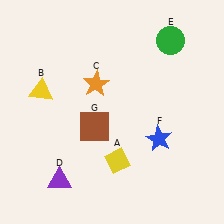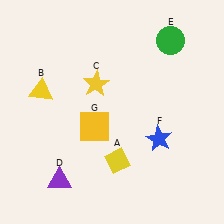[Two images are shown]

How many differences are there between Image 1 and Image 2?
There are 2 differences between the two images.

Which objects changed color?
C changed from orange to yellow. G changed from brown to yellow.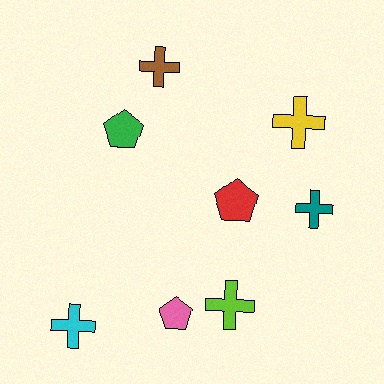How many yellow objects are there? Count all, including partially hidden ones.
There is 1 yellow object.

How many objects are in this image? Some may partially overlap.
There are 8 objects.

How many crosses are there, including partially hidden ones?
There are 5 crosses.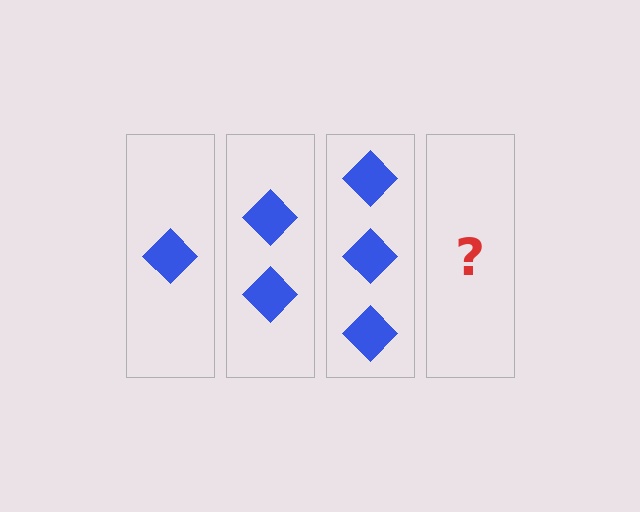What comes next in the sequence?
The next element should be 4 diamonds.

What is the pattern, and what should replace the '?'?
The pattern is that each step adds one more diamond. The '?' should be 4 diamonds.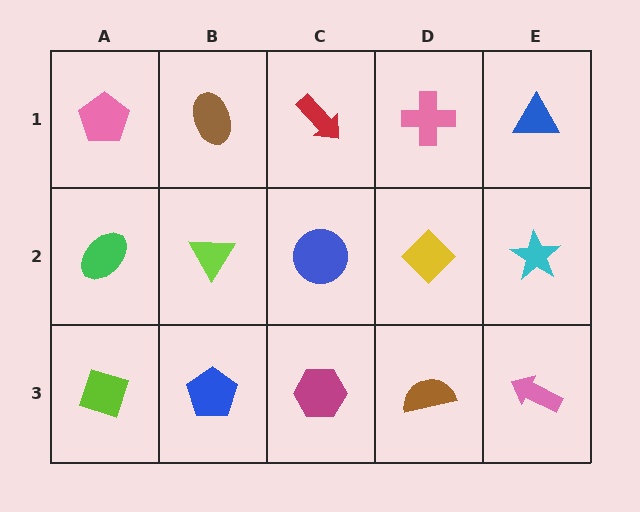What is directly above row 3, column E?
A cyan star.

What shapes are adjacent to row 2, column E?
A blue triangle (row 1, column E), a pink arrow (row 3, column E), a yellow diamond (row 2, column D).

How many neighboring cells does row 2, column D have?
4.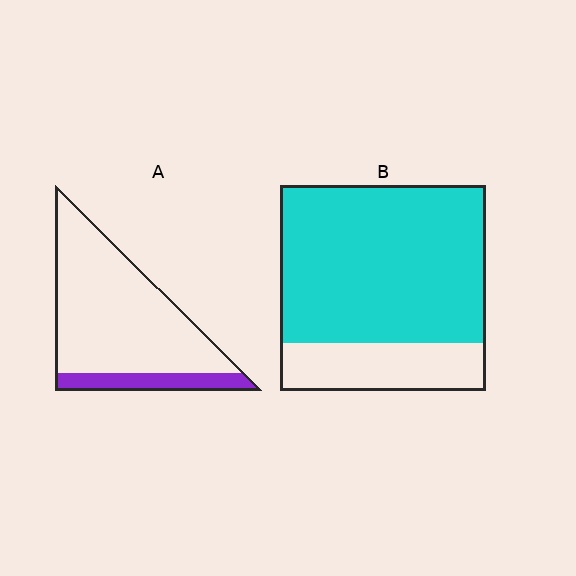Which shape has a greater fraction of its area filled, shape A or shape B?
Shape B.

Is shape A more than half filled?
No.